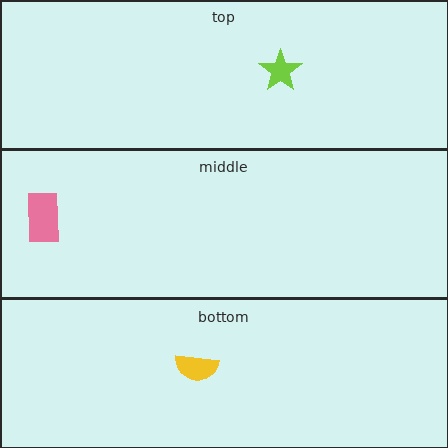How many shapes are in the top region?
1.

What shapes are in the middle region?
The pink rectangle.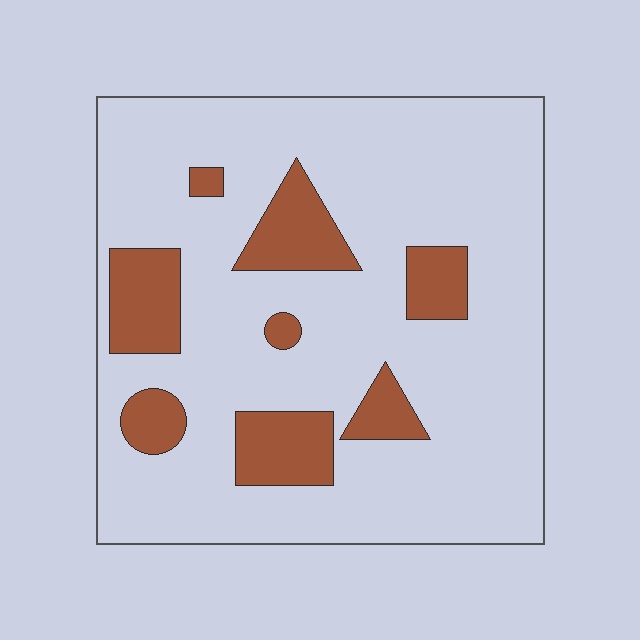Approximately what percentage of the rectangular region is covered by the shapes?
Approximately 20%.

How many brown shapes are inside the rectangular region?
8.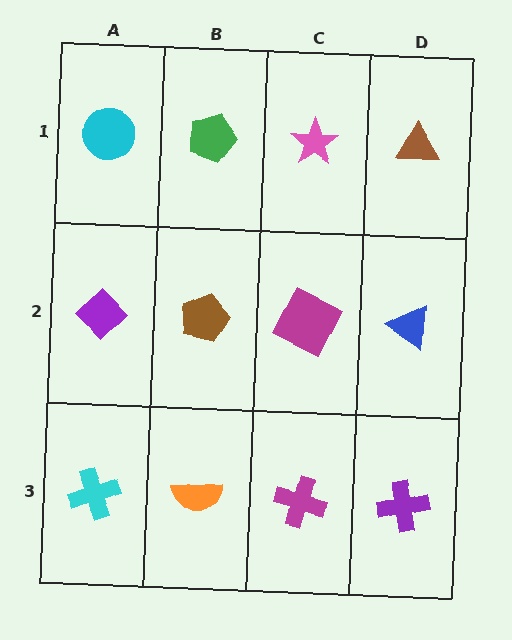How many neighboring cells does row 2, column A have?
3.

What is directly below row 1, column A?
A purple diamond.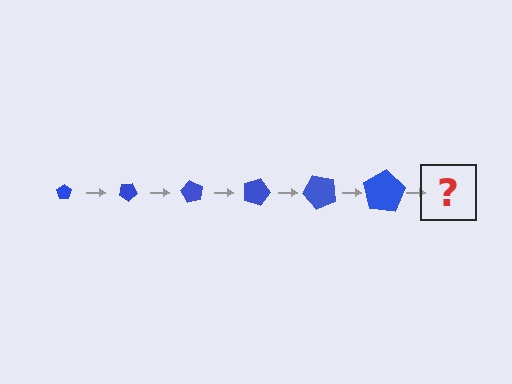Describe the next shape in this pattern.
It should be a pentagon, larger than the previous one and rotated 180 degrees from the start.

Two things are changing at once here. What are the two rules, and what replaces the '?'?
The two rules are that the pentagon grows larger each step and it rotates 30 degrees each step. The '?' should be a pentagon, larger than the previous one and rotated 180 degrees from the start.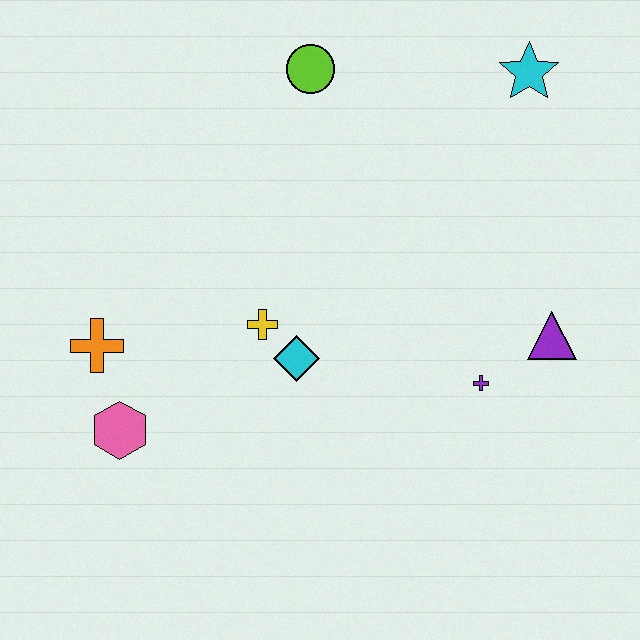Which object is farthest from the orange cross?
The cyan star is farthest from the orange cross.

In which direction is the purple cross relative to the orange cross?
The purple cross is to the right of the orange cross.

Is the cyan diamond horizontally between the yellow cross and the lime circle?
Yes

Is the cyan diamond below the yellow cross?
Yes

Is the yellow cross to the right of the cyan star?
No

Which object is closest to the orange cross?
The pink hexagon is closest to the orange cross.